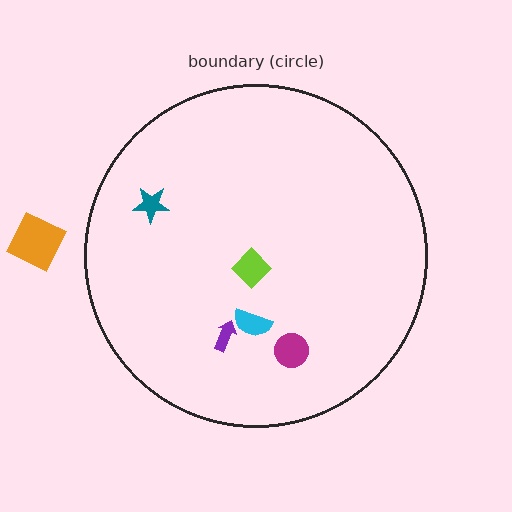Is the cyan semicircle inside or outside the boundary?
Inside.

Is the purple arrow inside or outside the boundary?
Inside.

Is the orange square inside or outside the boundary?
Outside.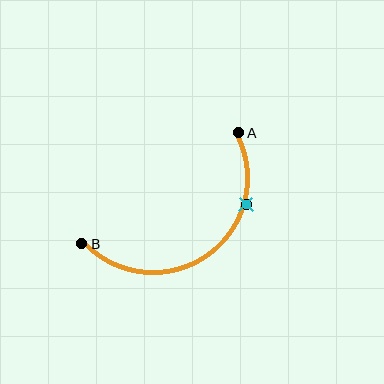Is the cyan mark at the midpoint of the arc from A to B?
No. The cyan mark lies on the arc but is closer to endpoint A. The arc midpoint would be at the point on the curve equidistant along the arc from both A and B.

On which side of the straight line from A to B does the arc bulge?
The arc bulges below and to the right of the straight line connecting A and B.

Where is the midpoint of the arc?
The arc midpoint is the point on the curve farthest from the straight line joining A and B. It sits below and to the right of that line.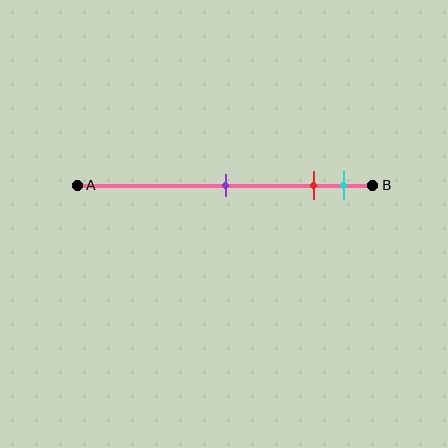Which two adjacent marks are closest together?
The red and cyan marks are the closest adjacent pair.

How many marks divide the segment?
There are 3 marks dividing the segment.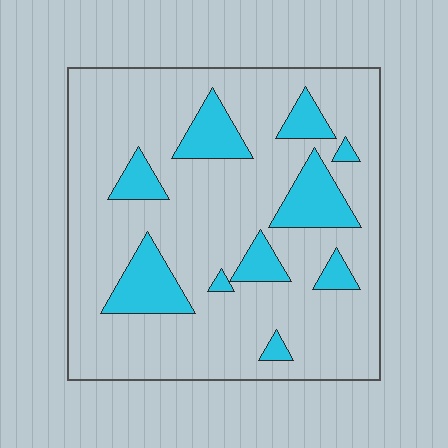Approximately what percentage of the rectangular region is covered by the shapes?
Approximately 20%.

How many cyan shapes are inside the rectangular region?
10.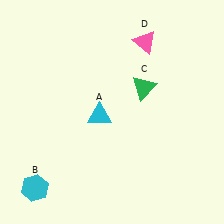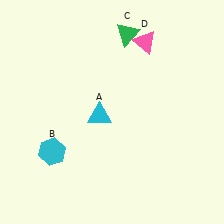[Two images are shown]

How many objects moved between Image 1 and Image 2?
2 objects moved between the two images.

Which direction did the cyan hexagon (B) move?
The cyan hexagon (B) moved up.